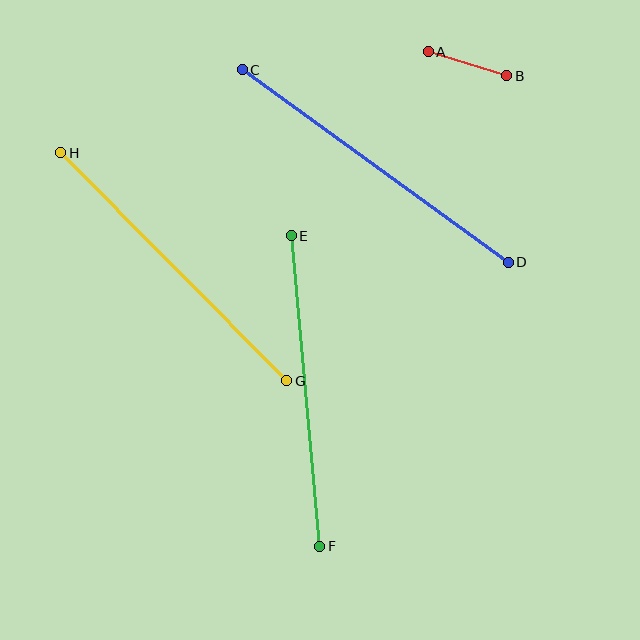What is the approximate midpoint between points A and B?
The midpoint is at approximately (468, 64) pixels.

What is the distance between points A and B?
The distance is approximately 82 pixels.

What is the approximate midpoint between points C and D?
The midpoint is at approximately (375, 166) pixels.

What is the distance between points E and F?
The distance is approximately 311 pixels.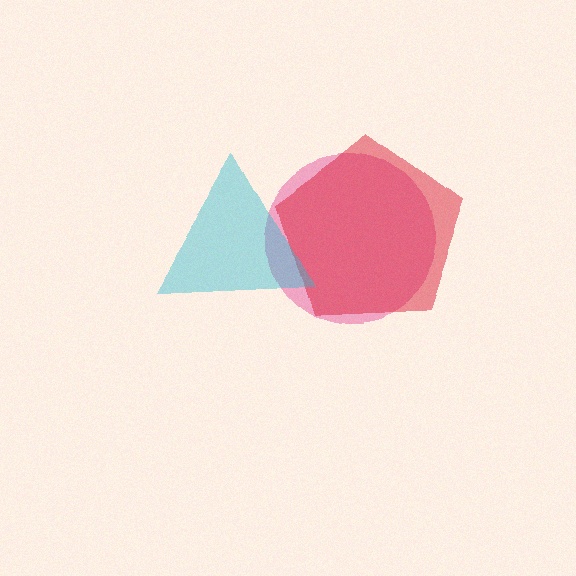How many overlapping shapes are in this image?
There are 3 overlapping shapes in the image.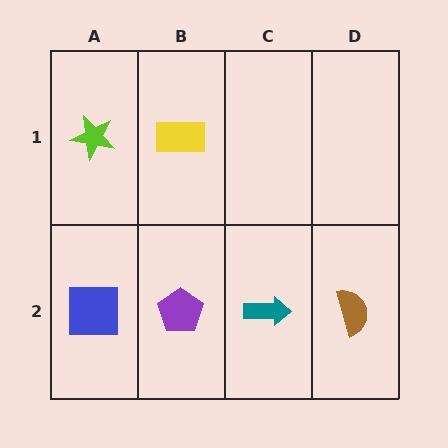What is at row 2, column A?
A blue square.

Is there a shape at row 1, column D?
No, that cell is empty.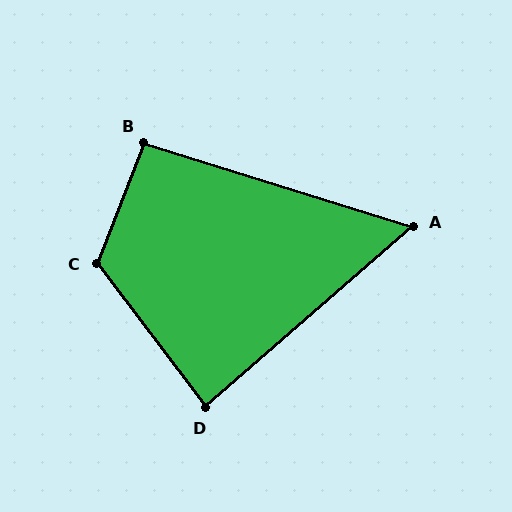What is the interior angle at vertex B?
Approximately 94 degrees (approximately right).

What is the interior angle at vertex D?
Approximately 86 degrees (approximately right).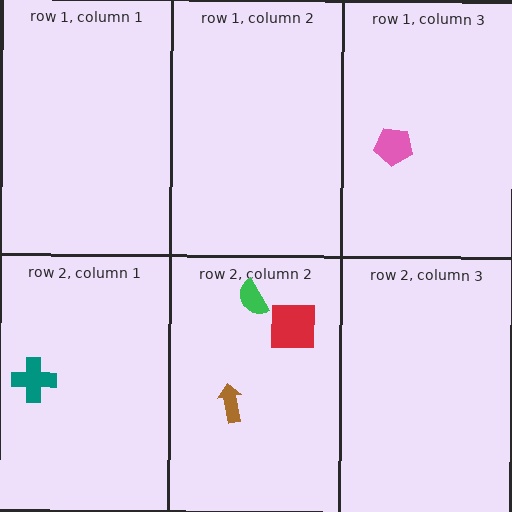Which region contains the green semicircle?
The row 2, column 2 region.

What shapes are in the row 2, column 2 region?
The green semicircle, the red square, the brown arrow.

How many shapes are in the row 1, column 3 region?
1.